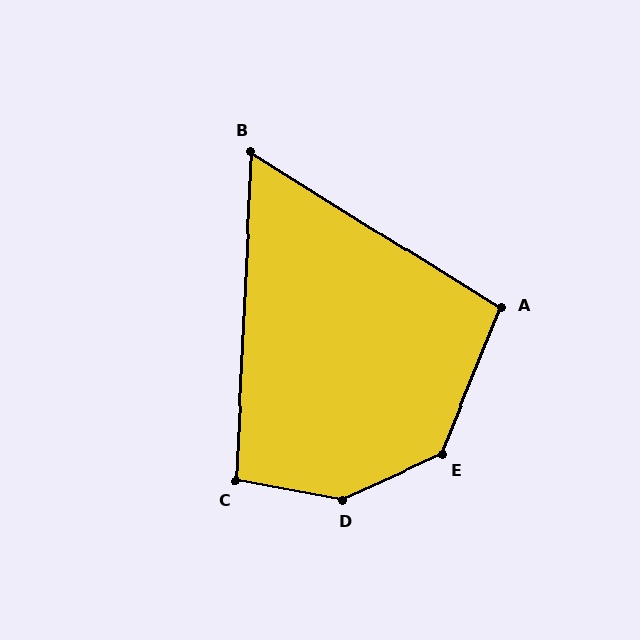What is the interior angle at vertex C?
Approximately 98 degrees (obtuse).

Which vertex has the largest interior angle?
D, at approximately 145 degrees.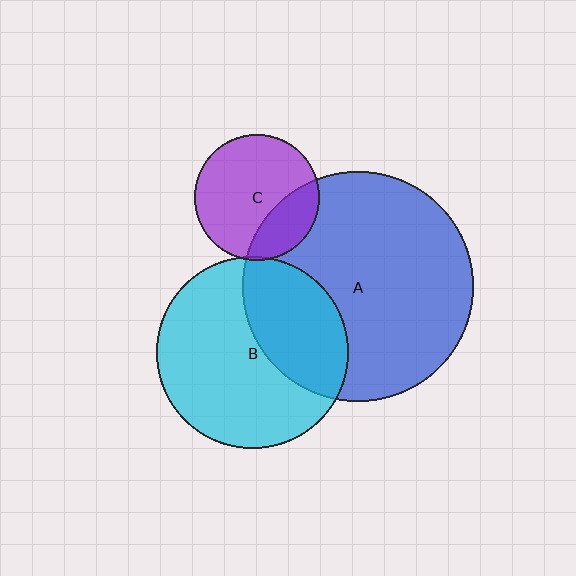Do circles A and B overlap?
Yes.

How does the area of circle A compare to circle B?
Approximately 1.4 times.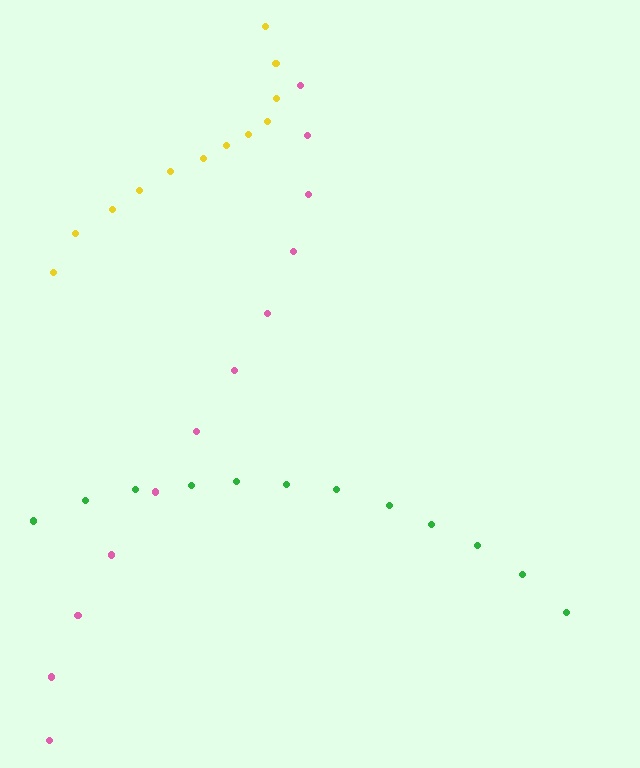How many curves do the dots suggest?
There are 3 distinct paths.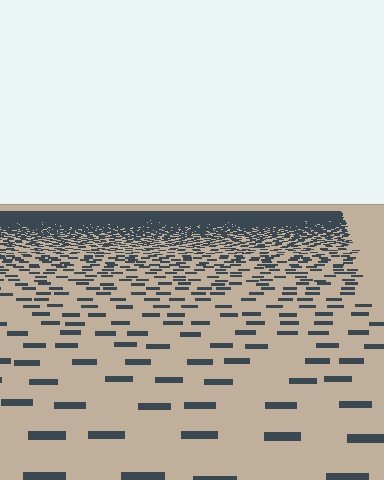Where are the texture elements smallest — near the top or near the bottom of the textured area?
Near the top.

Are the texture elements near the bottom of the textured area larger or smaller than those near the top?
Larger. Near the bottom, elements are closer to the viewer and appear at a bigger on-screen size.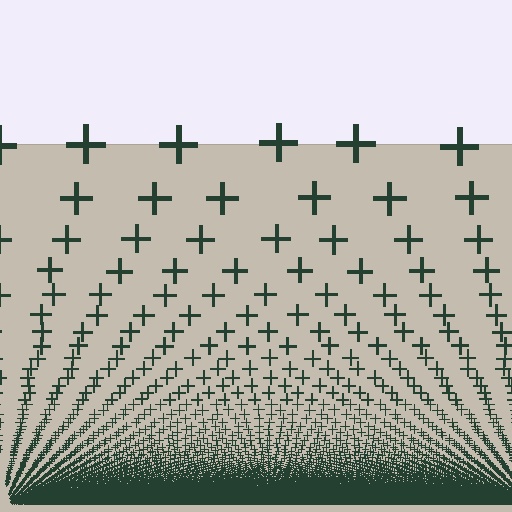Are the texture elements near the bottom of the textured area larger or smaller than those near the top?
Smaller. The gradient is inverted — elements near the bottom are smaller and denser.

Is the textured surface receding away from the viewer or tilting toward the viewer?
The surface appears to tilt toward the viewer. Texture elements get larger and sparser toward the top.